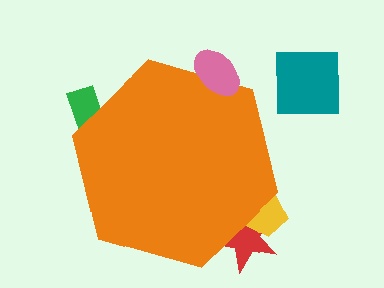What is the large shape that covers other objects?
An orange hexagon.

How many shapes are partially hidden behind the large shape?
3 shapes are partially hidden.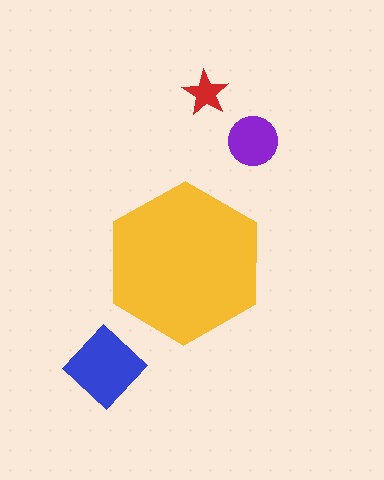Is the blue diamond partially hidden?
No, the blue diamond is fully visible.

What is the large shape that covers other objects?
A yellow hexagon.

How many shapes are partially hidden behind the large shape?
0 shapes are partially hidden.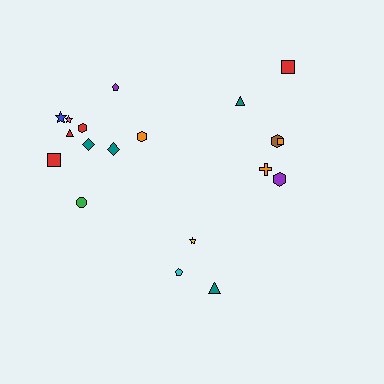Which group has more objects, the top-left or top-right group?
The top-left group.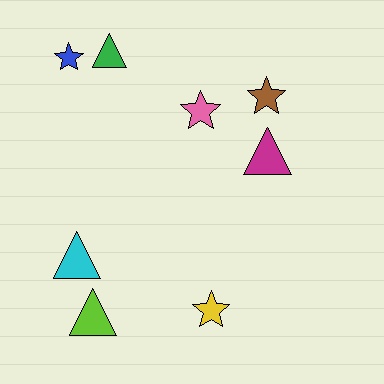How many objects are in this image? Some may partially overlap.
There are 8 objects.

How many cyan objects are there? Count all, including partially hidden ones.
There is 1 cyan object.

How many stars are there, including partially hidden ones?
There are 4 stars.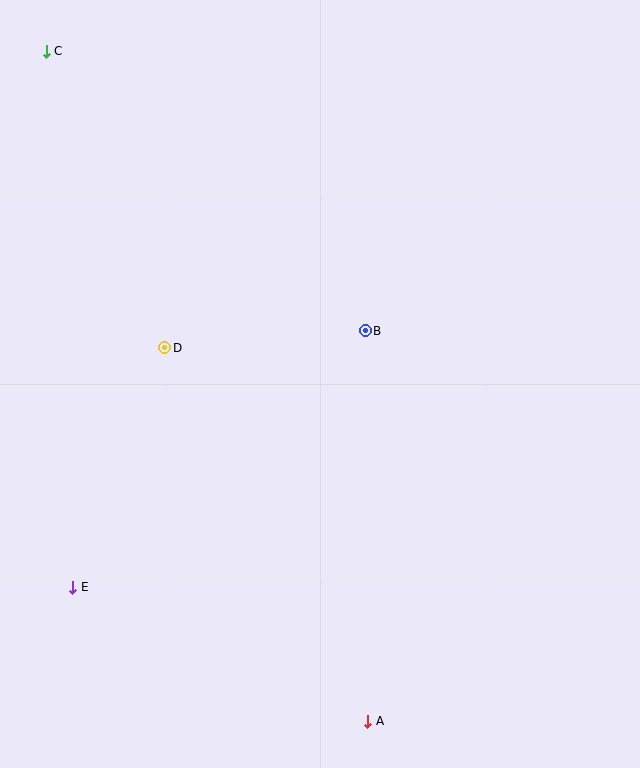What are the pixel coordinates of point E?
Point E is at (73, 587).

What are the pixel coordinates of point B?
Point B is at (365, 331).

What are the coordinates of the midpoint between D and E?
The midpoint between D and E is at (119, 468).